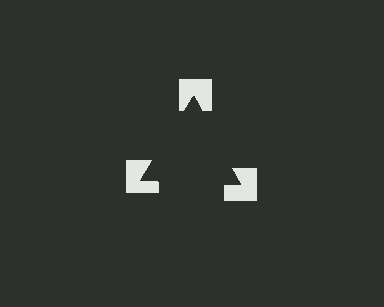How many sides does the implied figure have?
3 sides.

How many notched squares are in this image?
There are 3 — one at each vertex of the illusory triangle.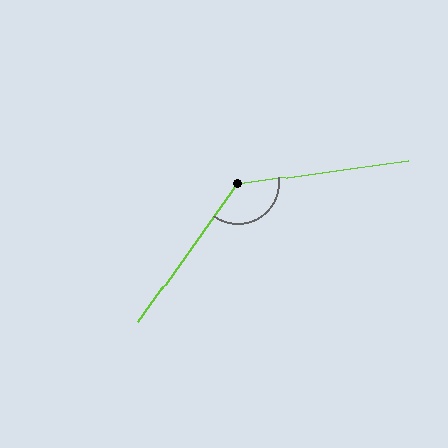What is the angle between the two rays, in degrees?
Approximately 133 degrees.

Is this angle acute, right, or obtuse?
It is obtuse.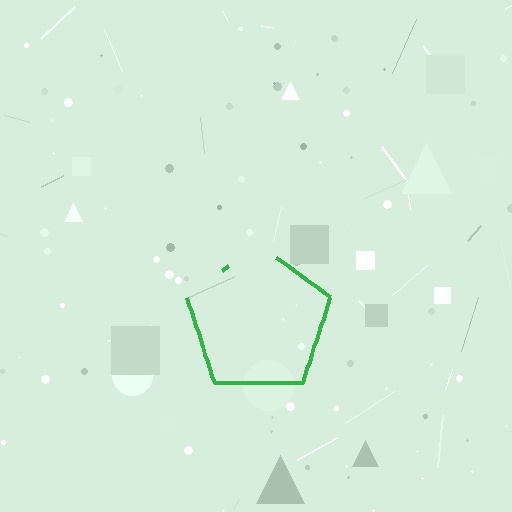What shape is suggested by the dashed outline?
The dashed outline suggests a pentagon.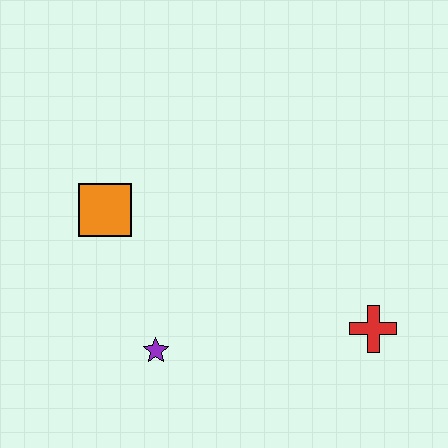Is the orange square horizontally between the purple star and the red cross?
No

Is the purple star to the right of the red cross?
No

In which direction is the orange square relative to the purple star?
The orange square is above the purple star.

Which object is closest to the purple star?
The orange square is closest to the purple star.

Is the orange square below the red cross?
No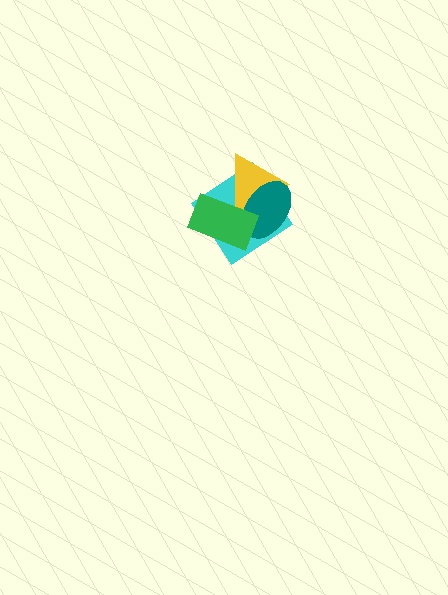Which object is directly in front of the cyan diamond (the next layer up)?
The yellow triangle is directly in front of the cyan diamond.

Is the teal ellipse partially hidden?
Yes, it is partially covered by another shape.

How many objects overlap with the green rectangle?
3 objects overlap with the green rectangle.